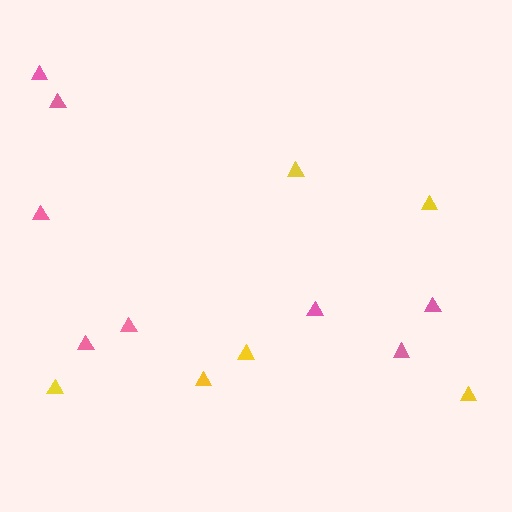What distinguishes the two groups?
There are 2 groups: one group of yellow triangles (6) and one group of pink triangles (8).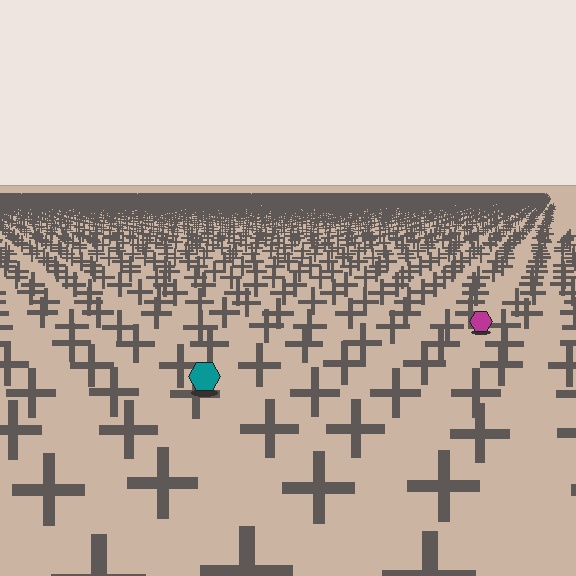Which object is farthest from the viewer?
The magenta hexagon is farthest from the viewer. It appears smaller and the ground texture around it is denser.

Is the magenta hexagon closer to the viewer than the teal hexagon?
No. The teal hexagon is closer — you can tell from the texture gradient: the ground texture is coarser near it.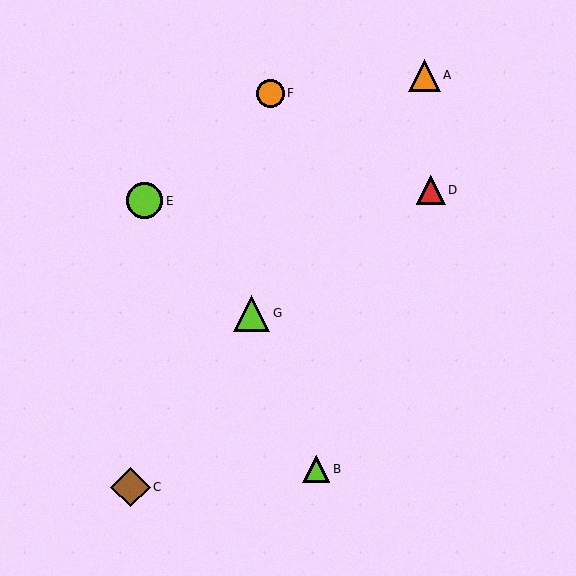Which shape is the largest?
The brown diamond (labeled C) is the largest.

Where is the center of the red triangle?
The center of the red triangle is at (431, 190).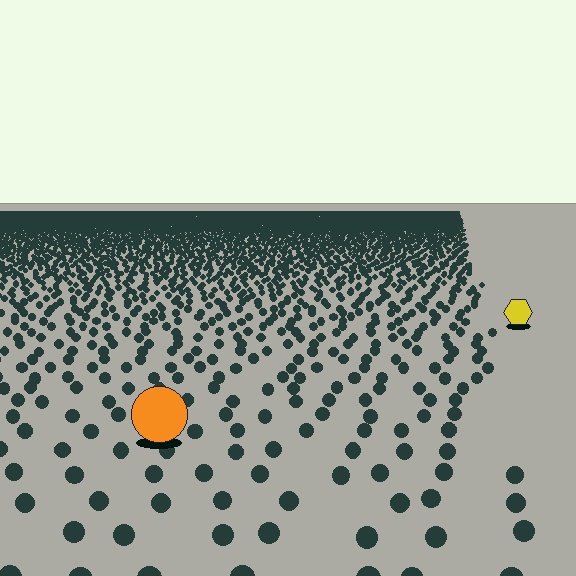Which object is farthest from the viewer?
The yellow hexagon is farthest from the viewer. It appears smaller and the ground texture around it is denser.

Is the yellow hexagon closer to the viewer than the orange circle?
No. The orange circle is closer — you can tell from the texture gradient: the ground texture is coarser near it.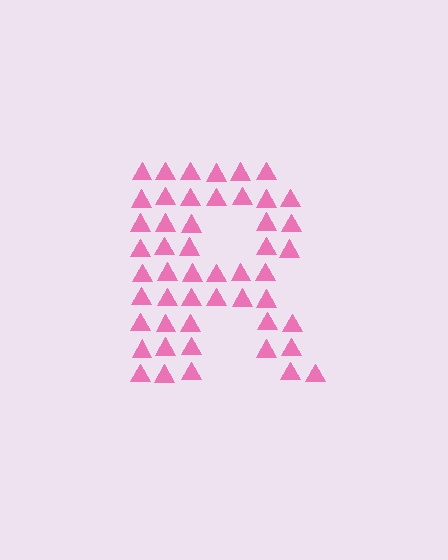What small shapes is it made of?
It is made of small triangles.